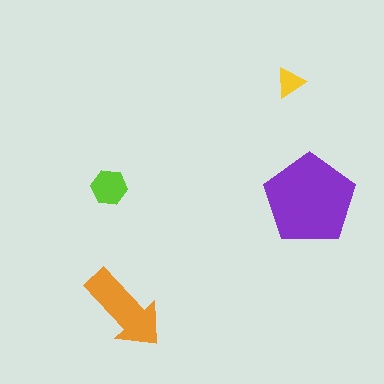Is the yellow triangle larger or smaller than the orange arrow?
Smaller.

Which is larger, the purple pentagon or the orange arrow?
The purple pentagon.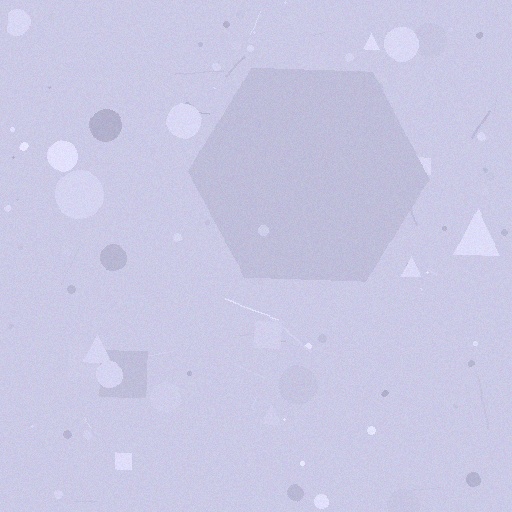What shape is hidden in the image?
A hexagon is hidden in the image.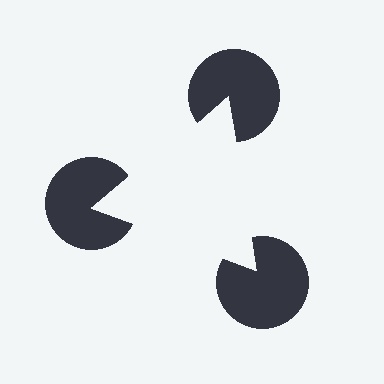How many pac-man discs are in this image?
There are 3 — one at each vertex of the illusory triangle.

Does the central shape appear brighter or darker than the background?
It typically appears slightly brighter than the background, even though no actual brightness change is drawn.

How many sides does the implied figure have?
3 sides.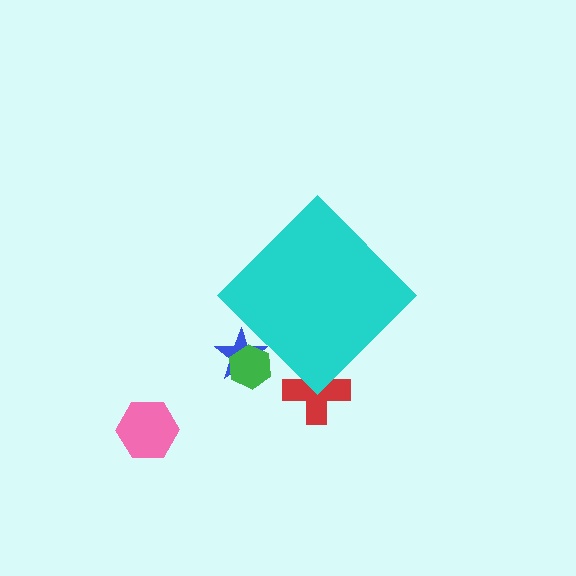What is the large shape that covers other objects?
A cyan diamond.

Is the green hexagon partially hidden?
Yes, the green hexagon is partially hidden behind the cyan diamond.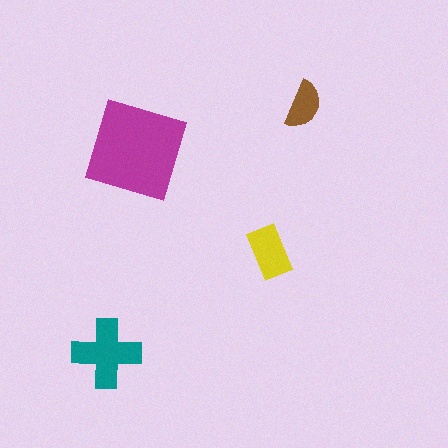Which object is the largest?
The magenta diamond.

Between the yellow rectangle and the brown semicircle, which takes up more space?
The yellow rectangle.